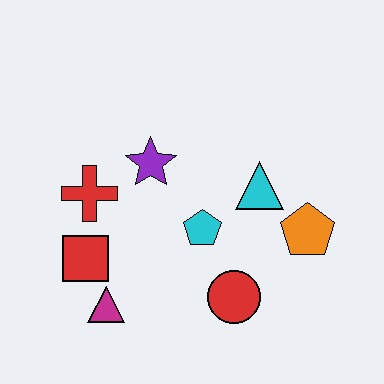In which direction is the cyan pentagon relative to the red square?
The cyan pentagon is to the right of the red square.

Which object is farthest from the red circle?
The red cross is farthest from the red circle.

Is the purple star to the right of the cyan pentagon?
No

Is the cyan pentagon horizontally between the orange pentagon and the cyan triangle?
No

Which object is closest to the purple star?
The red cross is closest to the purple star.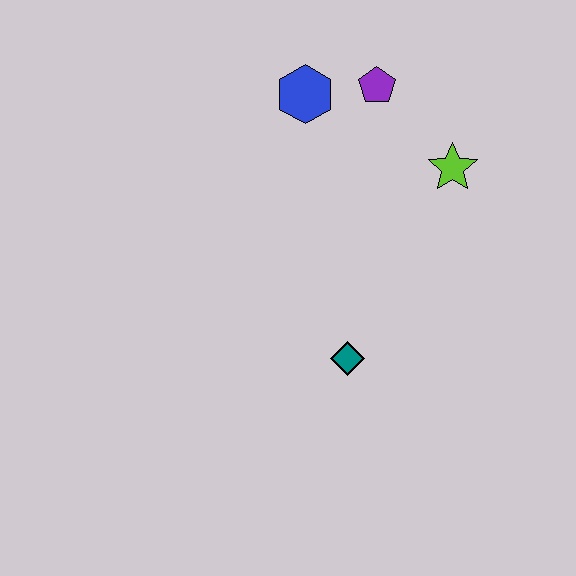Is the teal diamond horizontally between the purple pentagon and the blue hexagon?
Yes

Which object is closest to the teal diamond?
The lime star is closest to the teal diamond.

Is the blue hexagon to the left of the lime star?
Yes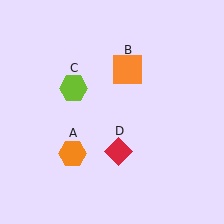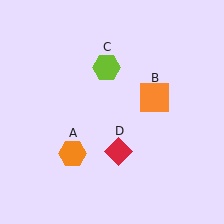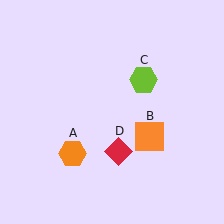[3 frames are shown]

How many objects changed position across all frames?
2 objects changed position: orange square (object B), lime hexagon (object C).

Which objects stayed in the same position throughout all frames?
Orange hexagon (object A) and red diamond (object D) remained stationary.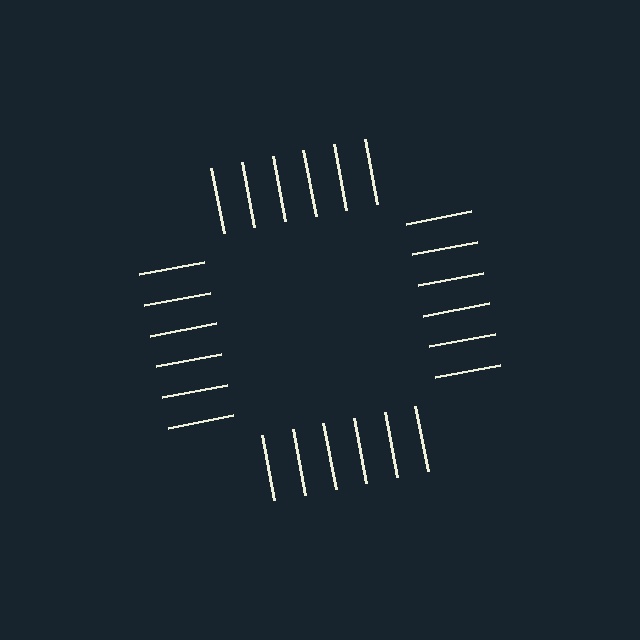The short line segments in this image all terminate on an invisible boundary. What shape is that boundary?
An illusory square — the line segments terminate on its edges but no continuous stroke is drawn.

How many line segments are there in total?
24 — 6 along each of the 4 edges.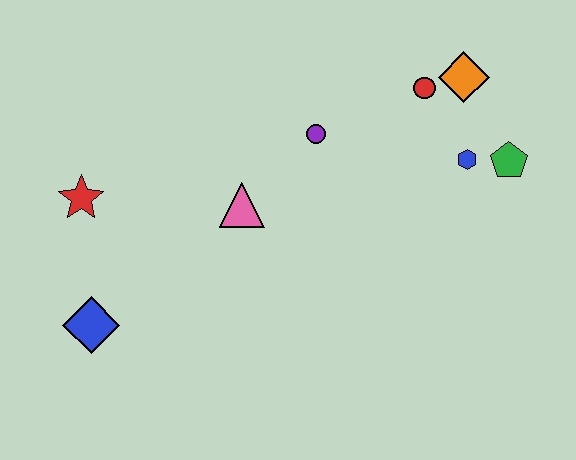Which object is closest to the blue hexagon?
The green pentagon is closest to the blue hexagon.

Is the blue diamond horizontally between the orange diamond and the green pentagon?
No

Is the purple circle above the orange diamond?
No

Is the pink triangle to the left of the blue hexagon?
Yes